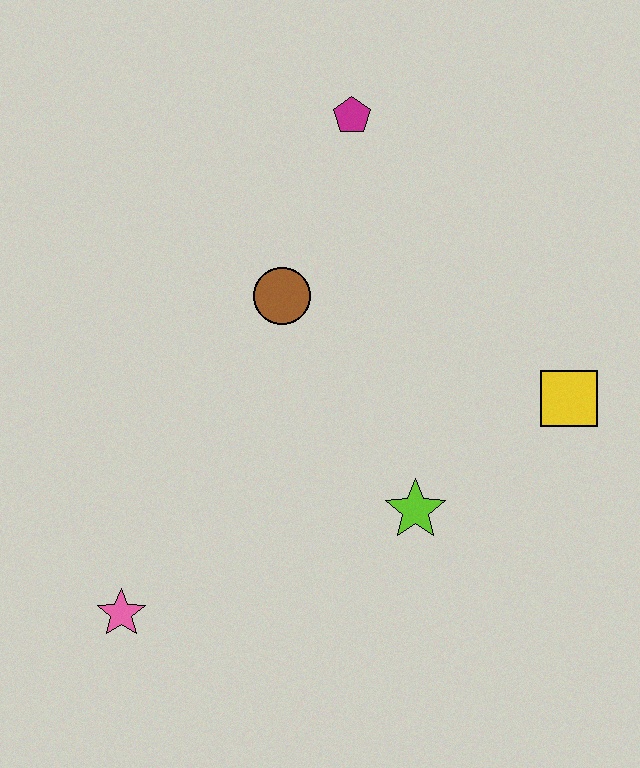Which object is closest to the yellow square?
The lime star is closest to the yellow square.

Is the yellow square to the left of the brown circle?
No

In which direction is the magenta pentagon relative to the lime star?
The magenta pentagon is above the lime star.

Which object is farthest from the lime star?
The magenta pentagon is farthest from the lime star.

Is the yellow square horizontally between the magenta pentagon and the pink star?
No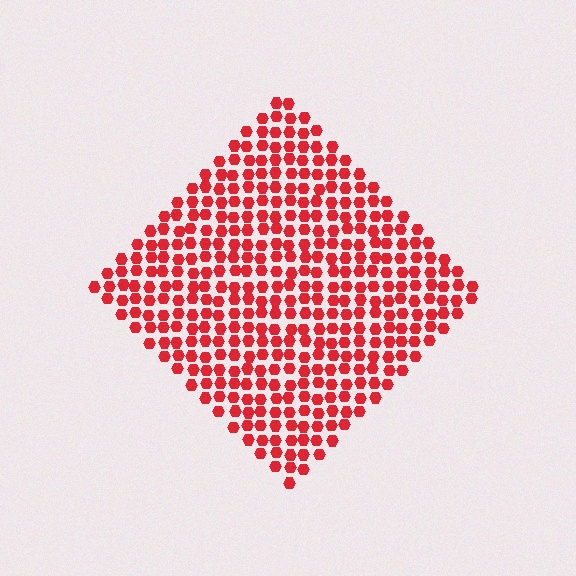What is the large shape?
The large shape is a diamond.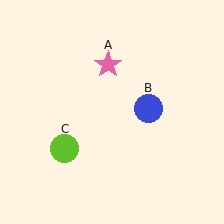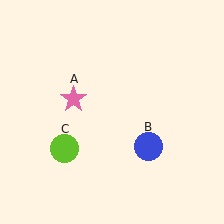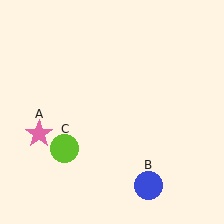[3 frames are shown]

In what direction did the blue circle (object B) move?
The blue circle (object B) moved down.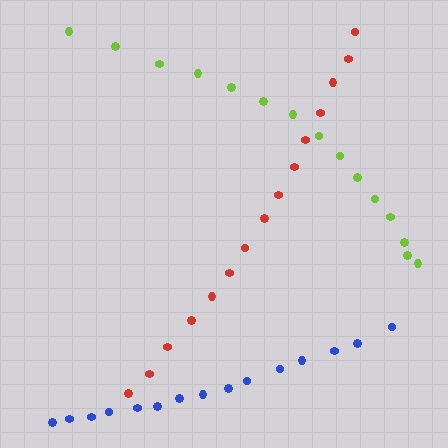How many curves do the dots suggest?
There are 3 distinct paths.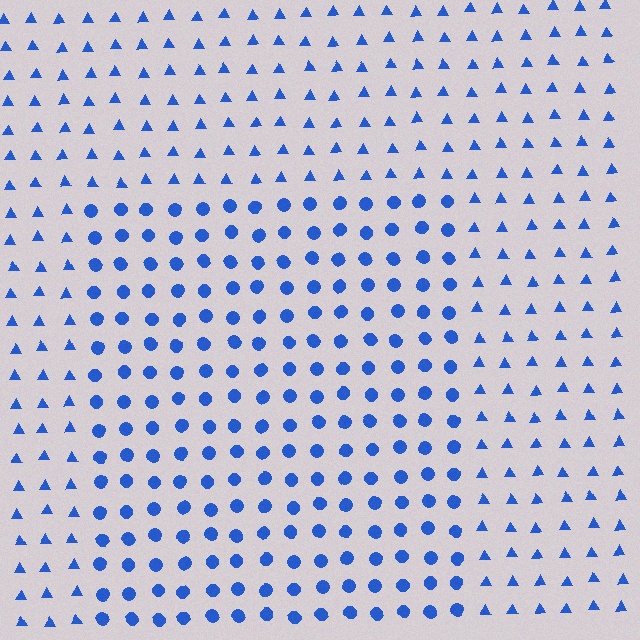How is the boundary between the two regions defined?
The boundary is defined by a change in element shape: circles inside vs. triangles outside. All elements share the same color and spacing.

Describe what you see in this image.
The image is filled with small blue elements arranged in a uniform grid. A rectangle-shaped region contains circles, while the surrounding area contains triangles. The boundary is defined purely by the change in element shape.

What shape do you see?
I see a rectangle.